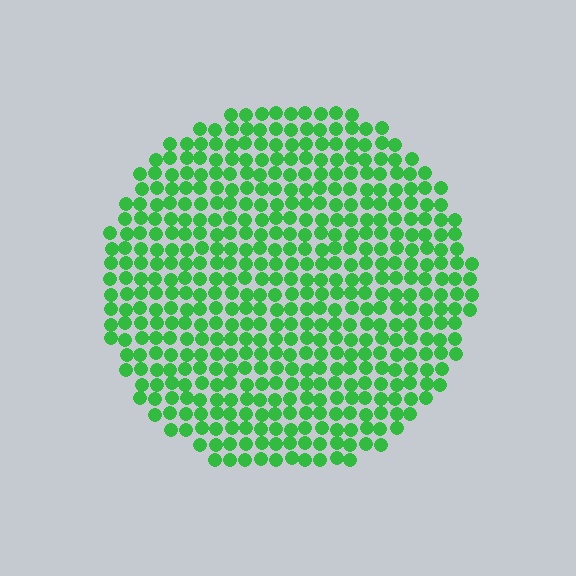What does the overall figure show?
The overall figure shows a circle.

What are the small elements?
The small elements are circles.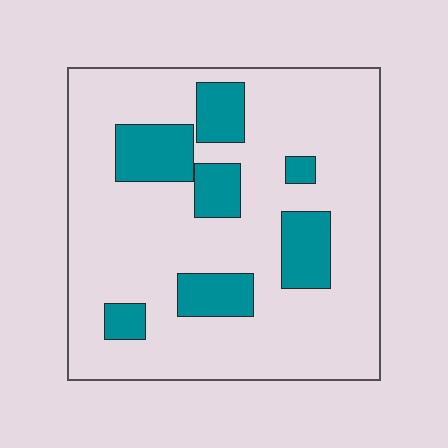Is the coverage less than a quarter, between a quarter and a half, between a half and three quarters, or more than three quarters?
Less than a quarter.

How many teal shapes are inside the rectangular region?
7.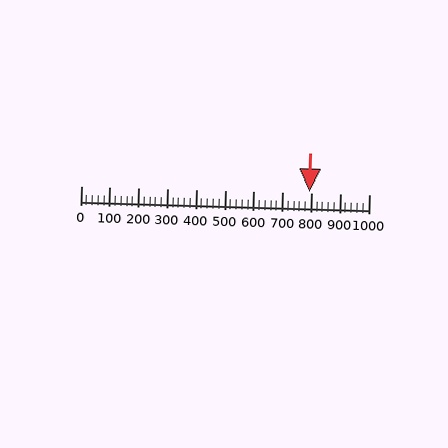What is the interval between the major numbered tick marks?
The major tick marks are spaced 100 units apart.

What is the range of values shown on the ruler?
The ruler shows values from 0 to 1000.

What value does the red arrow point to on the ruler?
The red arrow points to approximately 793.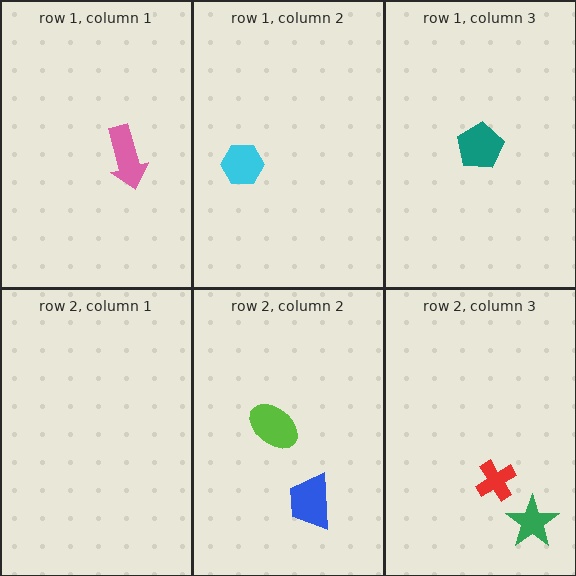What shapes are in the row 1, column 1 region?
The pink arrow.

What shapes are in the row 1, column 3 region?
The teal pentagon.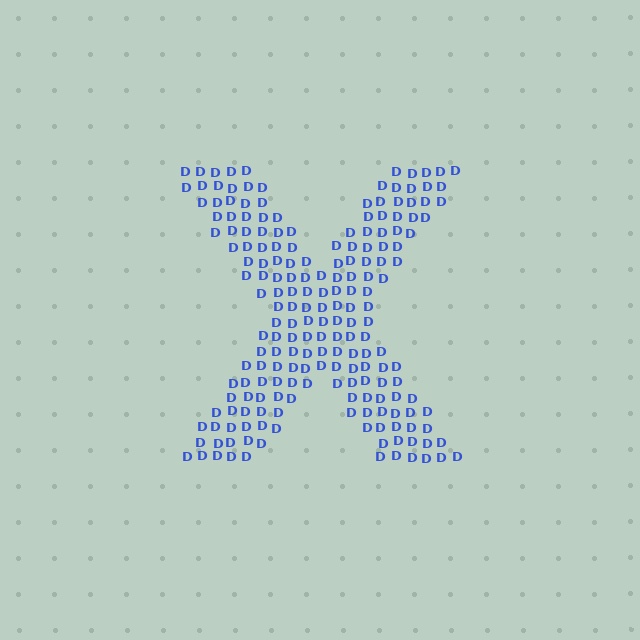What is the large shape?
The large shape is the letter X.